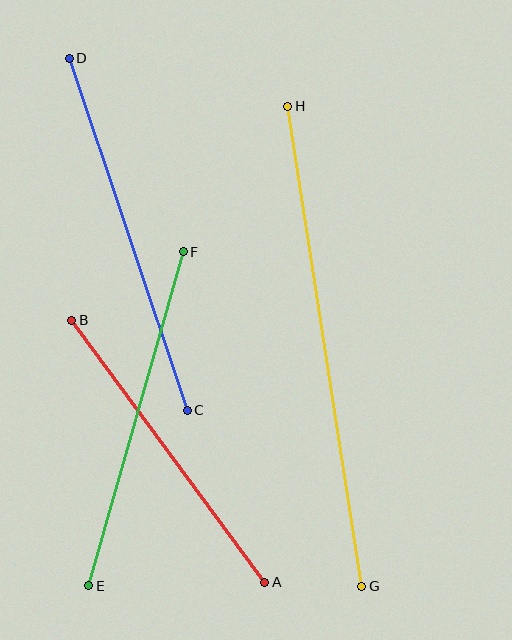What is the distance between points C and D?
The distance is approximately 371 pixels.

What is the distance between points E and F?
The distance is approximately 347 pixels.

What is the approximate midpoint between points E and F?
The midpoint is at approximately (136, 419) pixels.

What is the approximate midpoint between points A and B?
The midpoint is at approximately (168, 451) pixels.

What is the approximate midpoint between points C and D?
The midpoint is at approximately (128, 234) pixels.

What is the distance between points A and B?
The distance is approximately 325 pixels.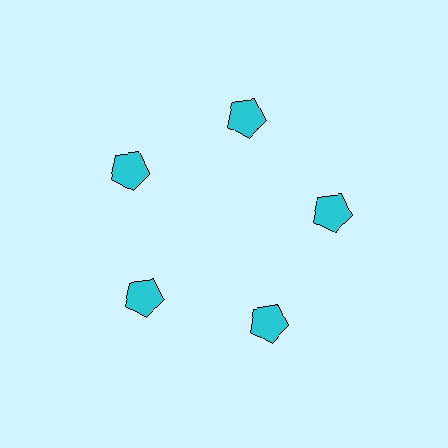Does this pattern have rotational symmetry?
Yes, this pattern has 5-fold rotational symmetry. It looks the same after rotating 72 degrees around the center.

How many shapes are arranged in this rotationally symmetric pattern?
There are 5 shapes, arranged in 5 groups of 1.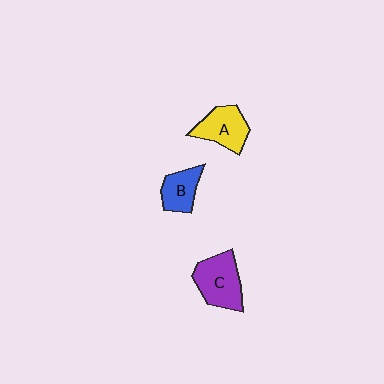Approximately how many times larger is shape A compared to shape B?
Approximately 1.3 times.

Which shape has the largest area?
Shape C (purple).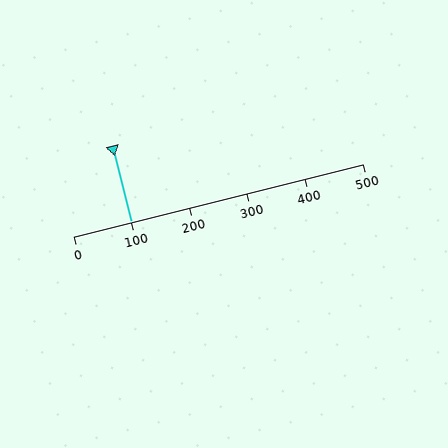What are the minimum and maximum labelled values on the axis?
The axis runs from 0 to 500.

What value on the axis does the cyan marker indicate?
The marker indicates approximately 100.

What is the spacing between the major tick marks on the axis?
The major ticks are spaced 100 apart.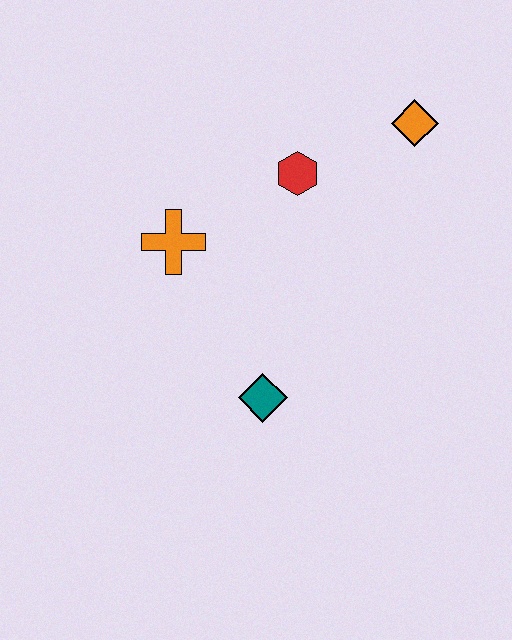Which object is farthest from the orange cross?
The orange diamond is farthest from the orange cross.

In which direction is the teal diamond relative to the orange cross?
The teal diamond is below the orange cross.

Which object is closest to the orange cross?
The red hexagon is closest to the orange cross.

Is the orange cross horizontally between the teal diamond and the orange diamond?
No